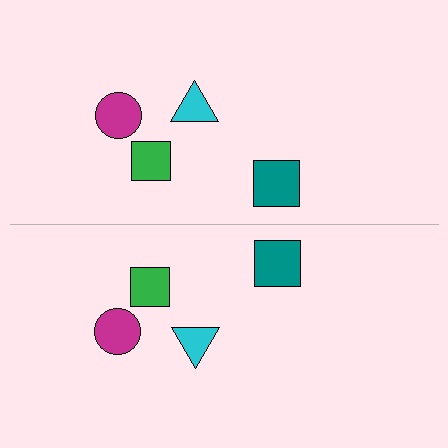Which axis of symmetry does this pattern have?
The pattern has a horizontal axis of symmetry running through the center of the image.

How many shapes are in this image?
There are 8 shapes in this image.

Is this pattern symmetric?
Yes, this pattern has bilateral (reflection) symmetry.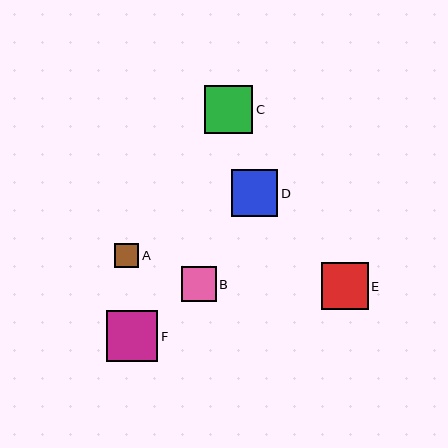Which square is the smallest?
Square A is the smallest with a size of approximately 24 pixels.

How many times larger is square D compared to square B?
Square D is approximately 1.3 times the size of square B.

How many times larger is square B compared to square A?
Square B is approximately 1.4 times the size of square A.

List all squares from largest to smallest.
From largest to smallest: F, C, E, D, B, A.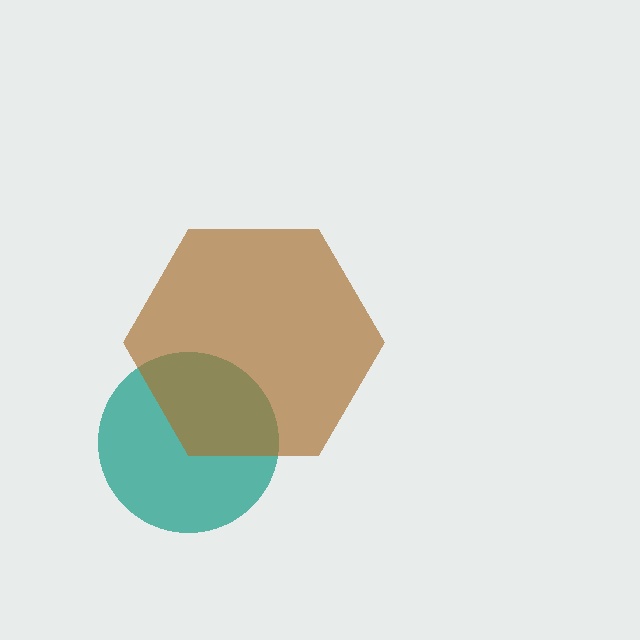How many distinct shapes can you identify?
There are 2 distinct shapes: a teal circle, a brown hexagon.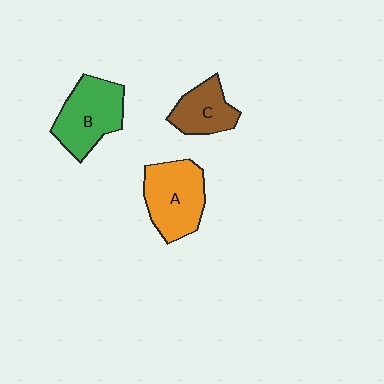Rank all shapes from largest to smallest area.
From largest to smallest: A (orange), B (green), C (brown).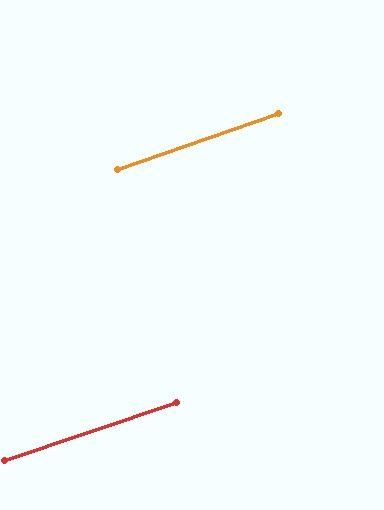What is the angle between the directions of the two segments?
Approximately 1 degree.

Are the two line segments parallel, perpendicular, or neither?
Parallel — their directions differ by only 1.0°.